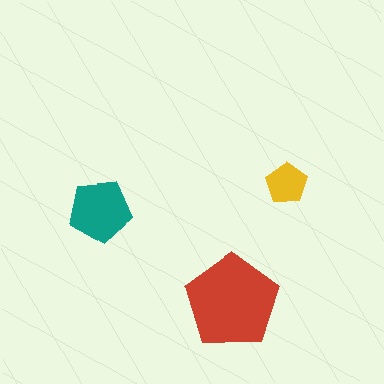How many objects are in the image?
There are 3 objects in the image.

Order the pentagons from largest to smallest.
the red one, the teal one, the yellow one.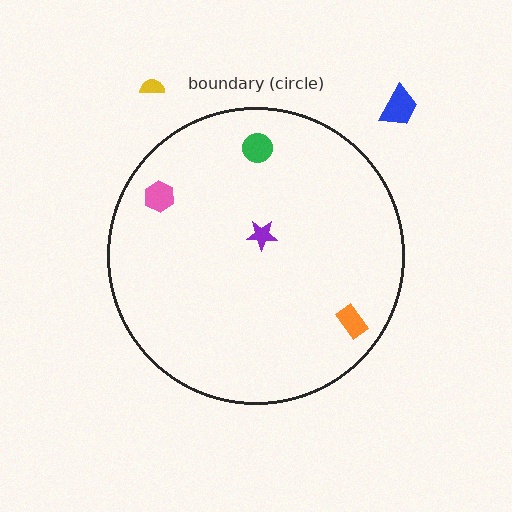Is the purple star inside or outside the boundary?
Inside.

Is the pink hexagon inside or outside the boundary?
Inside.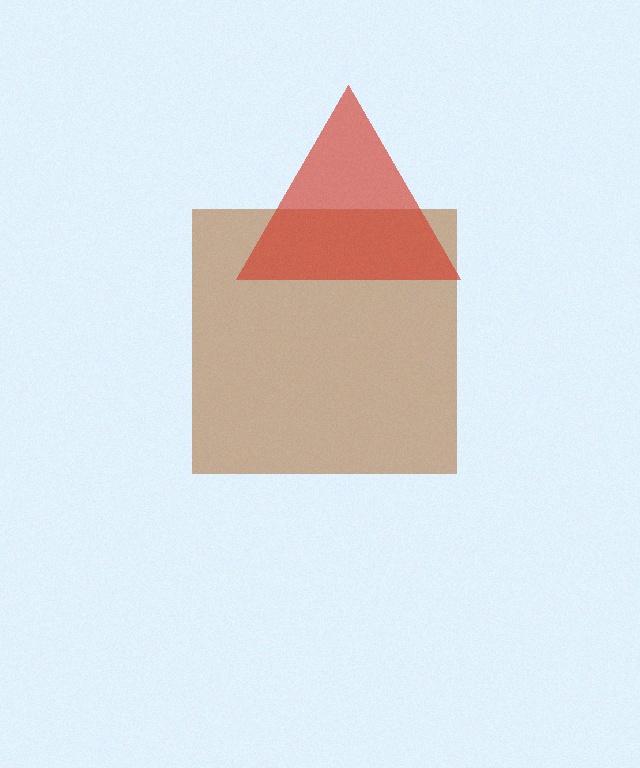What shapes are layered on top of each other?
The layered shapes are: a brown square, a red triangle.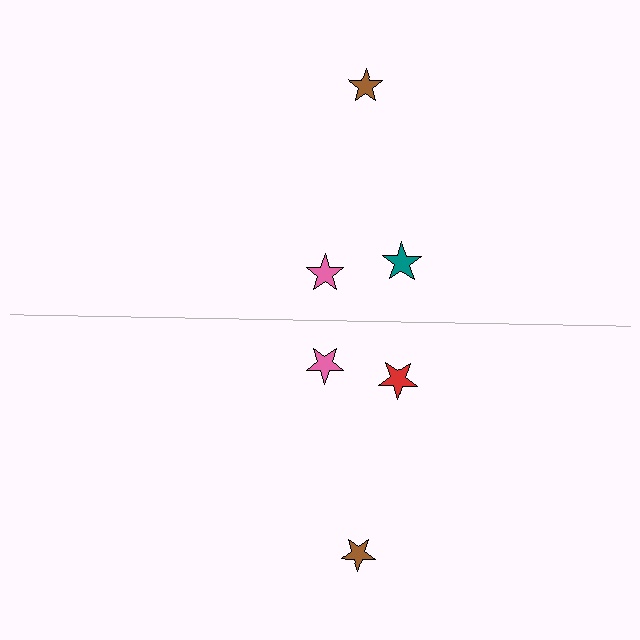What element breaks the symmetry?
The red star on the bottom side breaks the symmetry — its mirror counterpart is teal.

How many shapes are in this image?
There are 6 shapes in this image.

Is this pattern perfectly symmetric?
No, the pattern is not perfectly symmetric. The red star on the bottom side breaks the symmetry — its mirror counterpart is teal.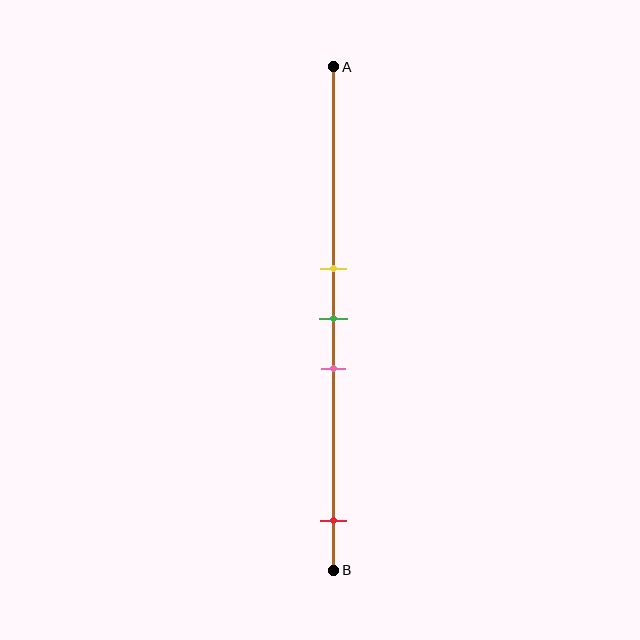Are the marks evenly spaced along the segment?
No, the marks are not evenly spaced.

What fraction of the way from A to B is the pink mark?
The pink mark is approximately 60% (0.6) of the way from A to B.